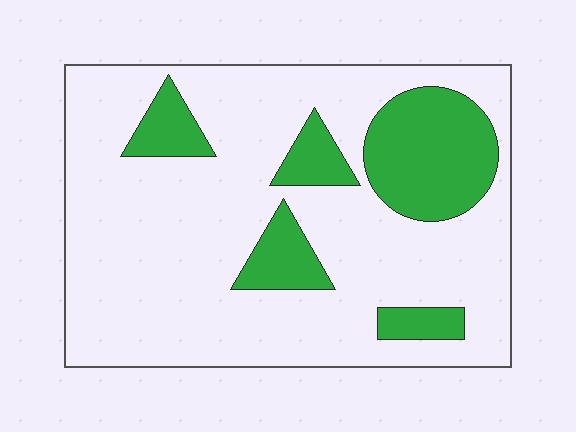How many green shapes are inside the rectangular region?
5.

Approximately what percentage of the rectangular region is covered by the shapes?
Approximately 20%.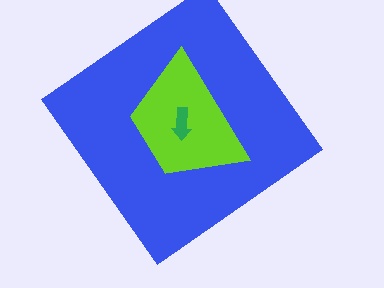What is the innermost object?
The green arrow.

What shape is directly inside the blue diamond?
The lime trapezoid.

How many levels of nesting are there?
3.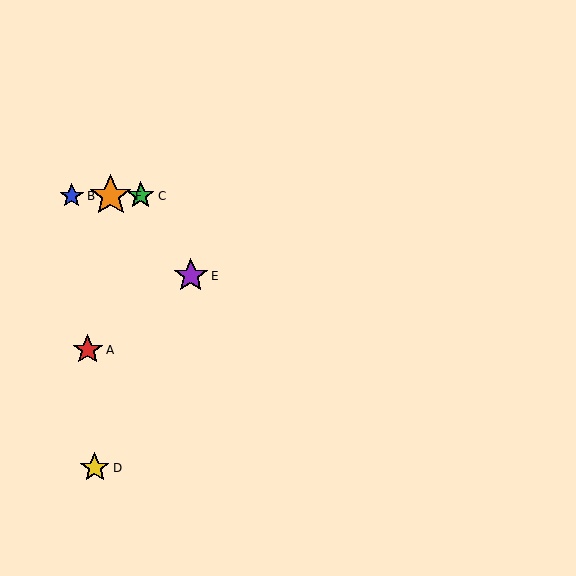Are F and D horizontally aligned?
No, F is at y≈196 and D is at y≈468.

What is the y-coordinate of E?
Object E is at y≈276.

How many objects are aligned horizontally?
3 objects (B, C, F) are aligned horizontally.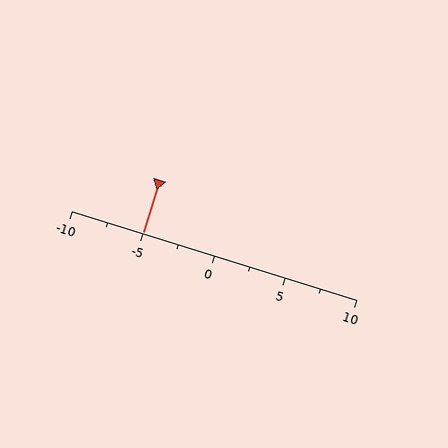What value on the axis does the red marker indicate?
The marker indicates approximately -5.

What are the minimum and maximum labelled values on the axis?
The axis runs from -10 to 10.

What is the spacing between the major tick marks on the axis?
The major ticks are spaced 5 apart.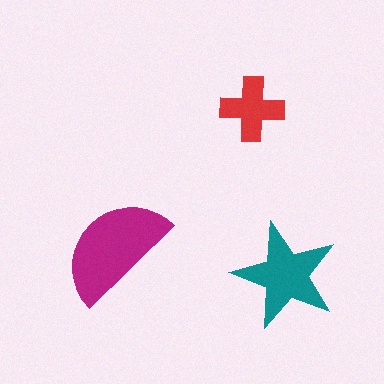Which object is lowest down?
The teal star is bottommost.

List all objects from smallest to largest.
The red cross, the teal star, the magenta semicircle.